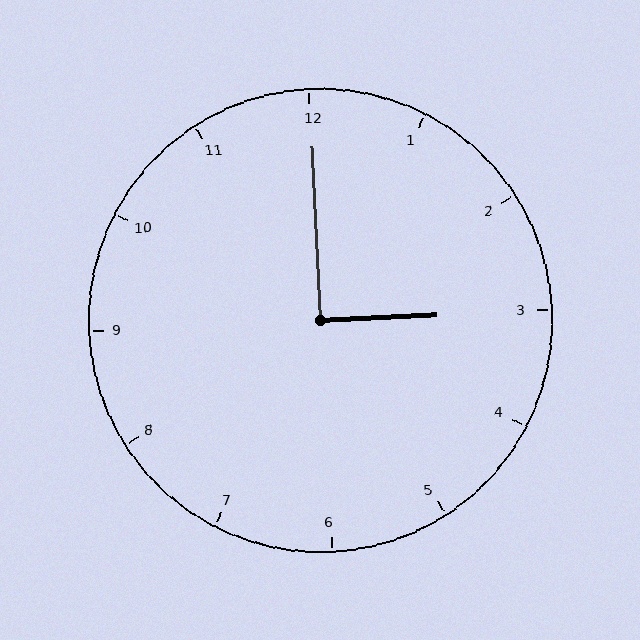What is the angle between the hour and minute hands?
Approximately 90 degrees.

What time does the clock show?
3:00.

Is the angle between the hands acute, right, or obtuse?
It is right.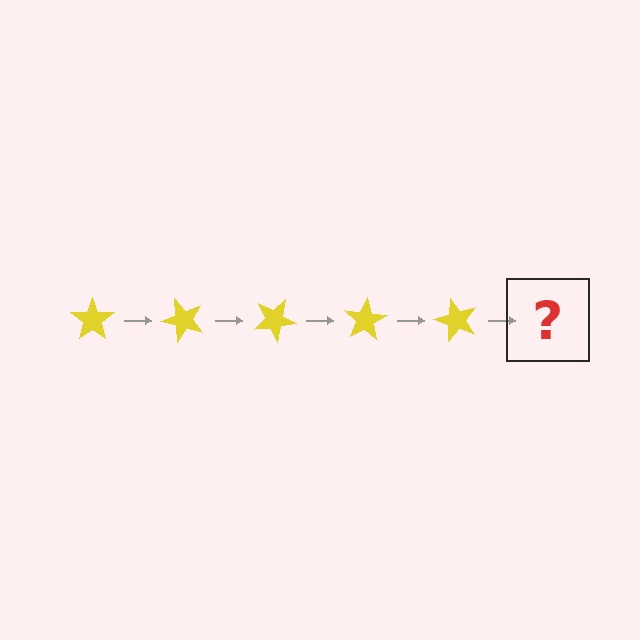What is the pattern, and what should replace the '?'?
The pattern is that the star rotates 50 degrees each step. The '?' should be a yellow star rotated 250 degrees.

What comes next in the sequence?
The next element should be a yellow star rotated 250 degrees.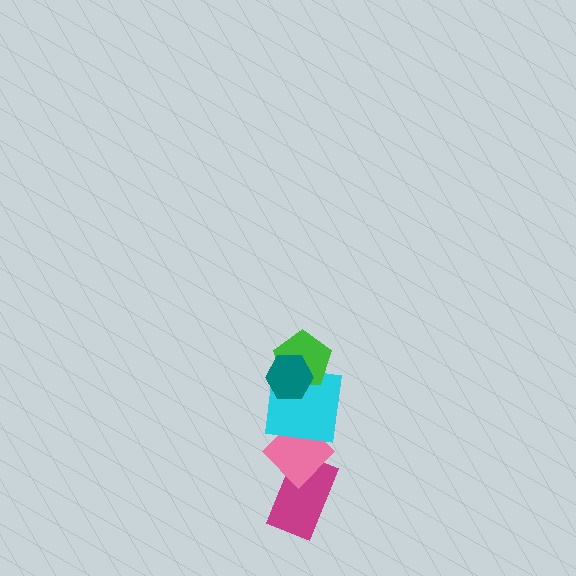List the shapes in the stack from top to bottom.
From top to bottom: the teal hexagon, the green pentagon, the cyan square, the pink diamond, the magenta rectangle.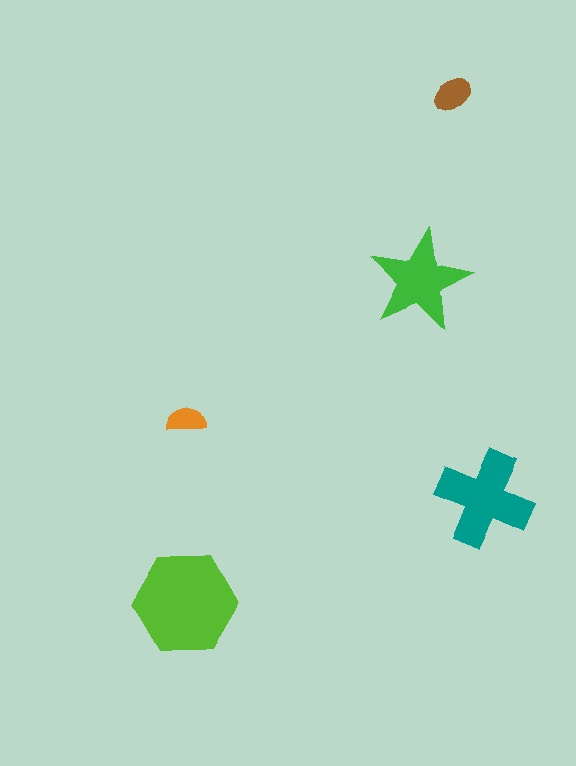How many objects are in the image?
There are 5 objects in the image.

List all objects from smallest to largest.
The orange semicircle, the brown ellipse, the green star, the teal cross, the lime hexagon.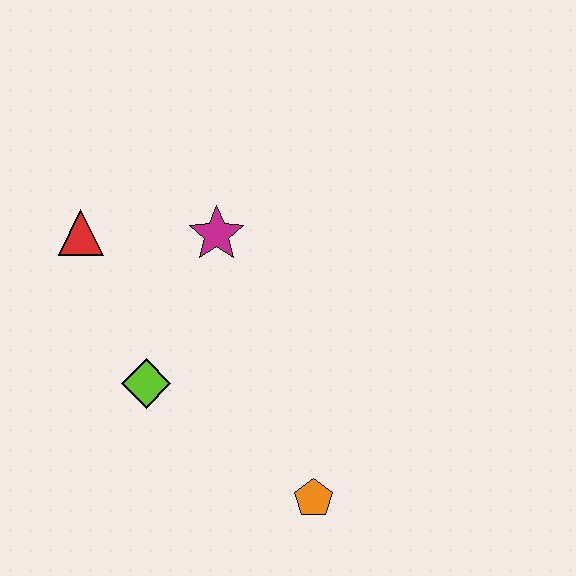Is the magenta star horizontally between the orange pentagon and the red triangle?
Yes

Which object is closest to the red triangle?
The magenta star is closest to the red triangle.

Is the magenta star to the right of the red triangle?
Yes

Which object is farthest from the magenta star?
The orange pentagon is farthest from the magenta star.